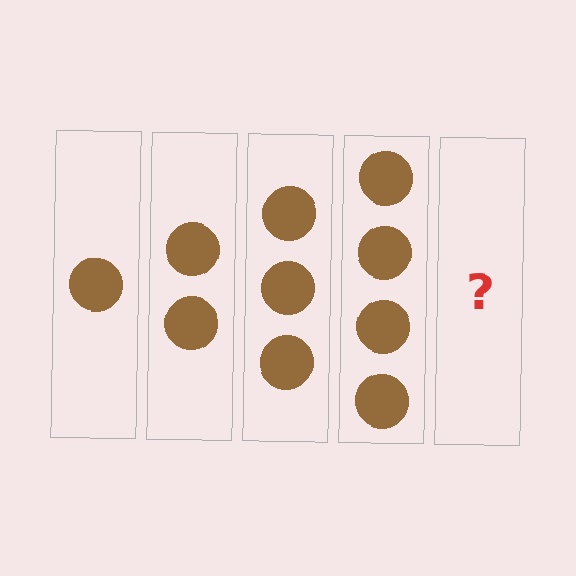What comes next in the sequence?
The next element should be 5 circles.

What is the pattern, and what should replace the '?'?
The pattern is that each step adds one more circle. The '?' should be 5 circles.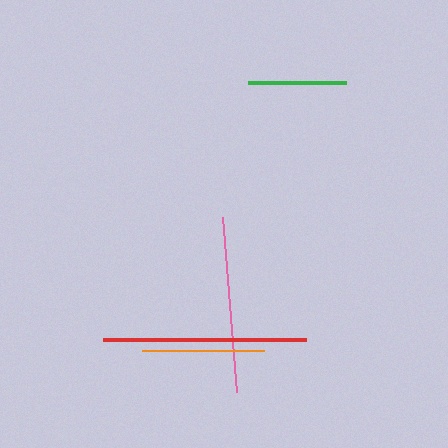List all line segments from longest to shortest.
From longest to shortest: red, pink, orange, green.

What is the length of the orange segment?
The orange segment is approximately 121 pixels long.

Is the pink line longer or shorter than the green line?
The pink line is longer than the green line.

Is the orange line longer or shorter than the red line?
The red line is longer than the orange line.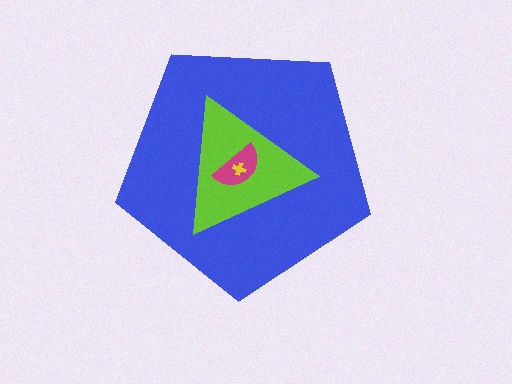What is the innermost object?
The yellow cross.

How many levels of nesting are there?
4.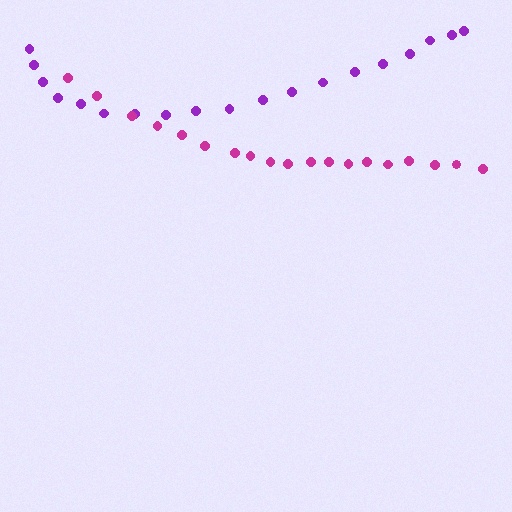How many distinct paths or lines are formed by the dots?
There are 2 distinct paths.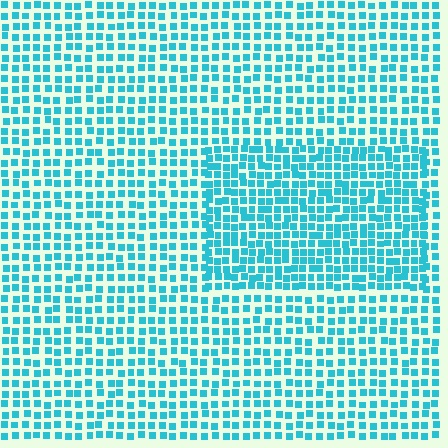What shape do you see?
I see a rectangle.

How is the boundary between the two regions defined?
The boundary is defined by a change in element density (approximately 1.5x ratio). All elements are the same color, size, and shape.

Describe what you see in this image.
The image contains small cyan elements arranged at two different densities. A rectangle-shaped region is visible where the elements are more densely packed than the surrounding area.